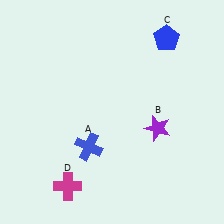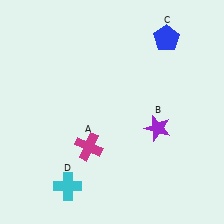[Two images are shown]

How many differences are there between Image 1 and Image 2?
There are 2 differences between the two images.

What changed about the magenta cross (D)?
In Image 1, D is magenta. In Image 2, it changed to cyan.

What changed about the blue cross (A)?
In Image 1, A is blue. In Image 2, it changed to magenta.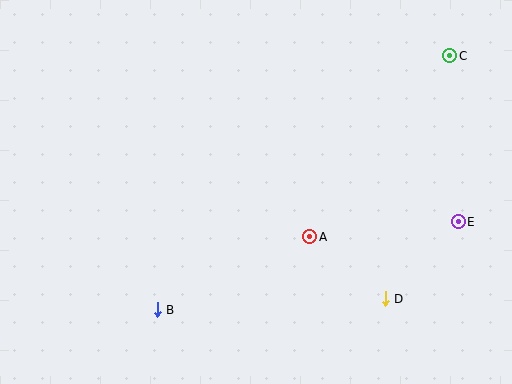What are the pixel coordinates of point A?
Point A is at (310, 237).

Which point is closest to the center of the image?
Point A at (310, 237) is closest to the center.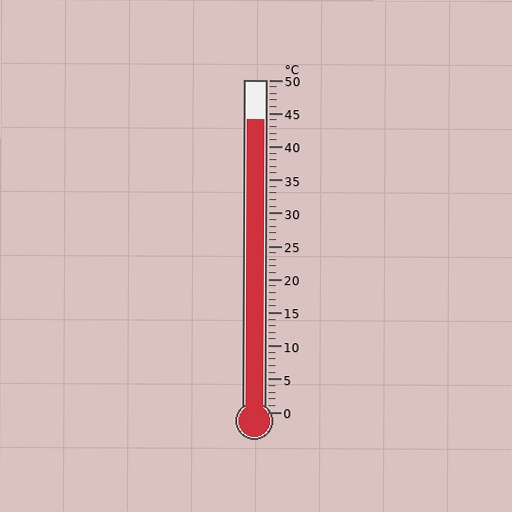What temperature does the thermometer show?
The thermometer shows approximately 44°C.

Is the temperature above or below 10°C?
The temperature is above 10°C.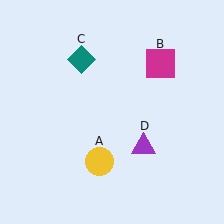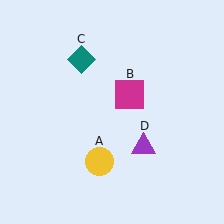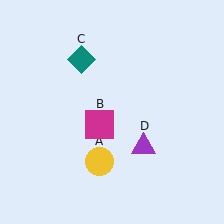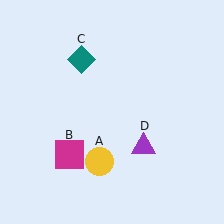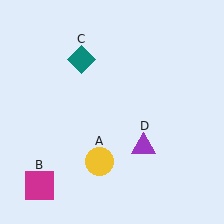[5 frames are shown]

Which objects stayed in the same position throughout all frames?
Yellow circle (object A) and teal diamond (object C) and purple triangle (object D) remained stationary.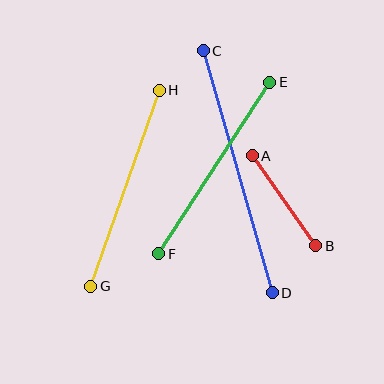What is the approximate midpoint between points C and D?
The midpoint is at approximately (238, 172) pixels.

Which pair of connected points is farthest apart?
Points C and D are farthest apart.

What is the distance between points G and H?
The distance is approximately 208 pixels.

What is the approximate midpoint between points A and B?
The midpoint is at approximately (284, 201) pixels.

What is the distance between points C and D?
The distance is approximately 252 pixels.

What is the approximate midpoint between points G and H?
The midpoint is at approximately (125, 188) pixels.